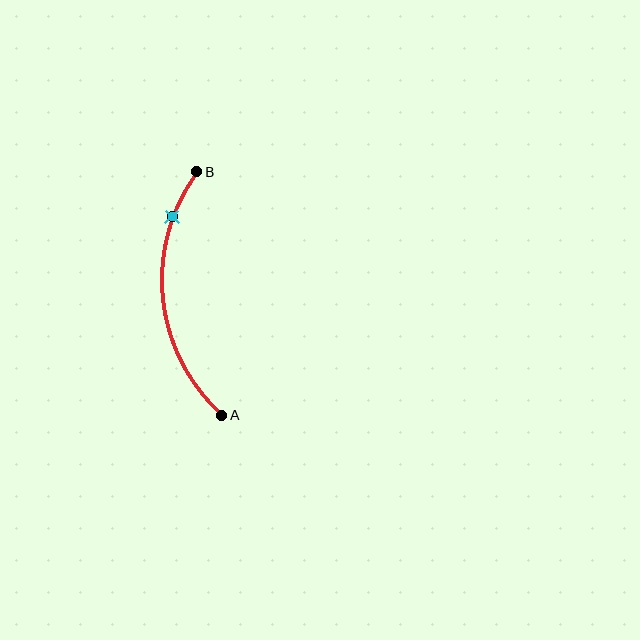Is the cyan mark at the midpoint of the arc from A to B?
No. The cyan mark lies on the arc but is closer to endpoint B. The arc midpoint would be at the point on the curve equidistant along the arc from both A and B.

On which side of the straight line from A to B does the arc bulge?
The arc bulges to the left of the straight line connecting A and B.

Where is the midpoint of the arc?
The arc midpoint is the point on the curve farthest from the straight line joining A and B. It sits to the left of that line.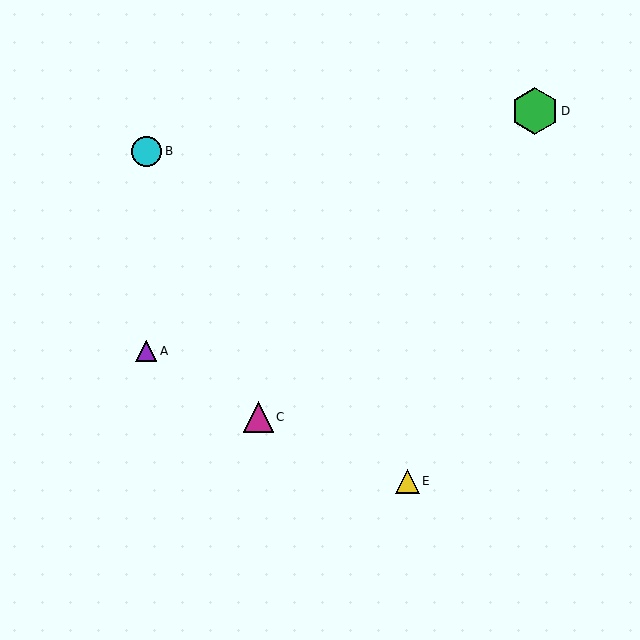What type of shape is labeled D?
Shape D is a green hexagon.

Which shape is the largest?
The green hexagon (labeled D) is the largest.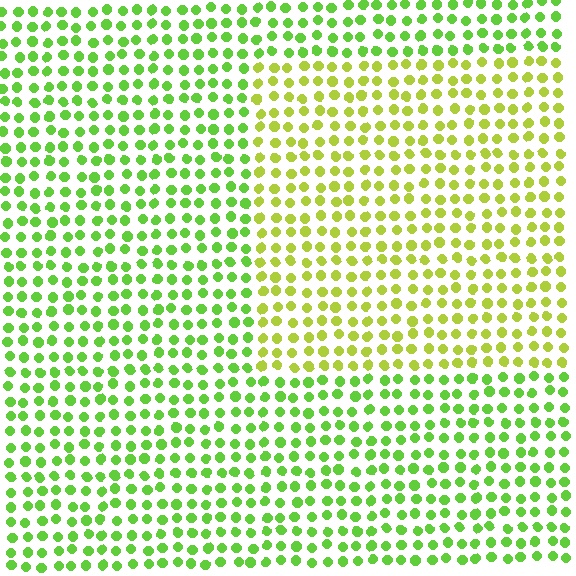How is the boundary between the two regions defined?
The boundary is defined purely by a slight shift in hue (about 31 degrees). Spacing, size, and orientation are identical on both sides.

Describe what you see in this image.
The image is filled with small lime elements in a uniform arrangement. A rectangle-shaped region is visible where the elements are tinted to a slightly different hue, forming a subtle color boundary.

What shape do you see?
I see a rectangle.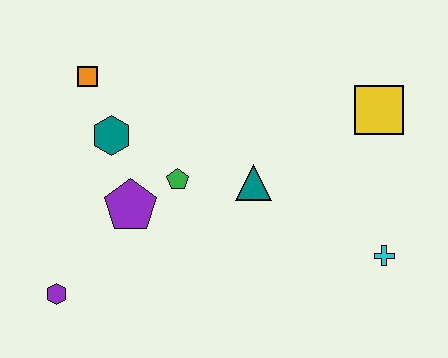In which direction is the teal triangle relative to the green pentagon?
The teal triangle is to the right of the green pentagon.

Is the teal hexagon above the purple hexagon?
Yes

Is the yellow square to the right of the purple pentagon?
Yes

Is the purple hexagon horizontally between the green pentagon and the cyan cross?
No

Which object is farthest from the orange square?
The cyan cross is farthest from the orange square.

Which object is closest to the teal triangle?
The green pentagon is closest to the teal triangle.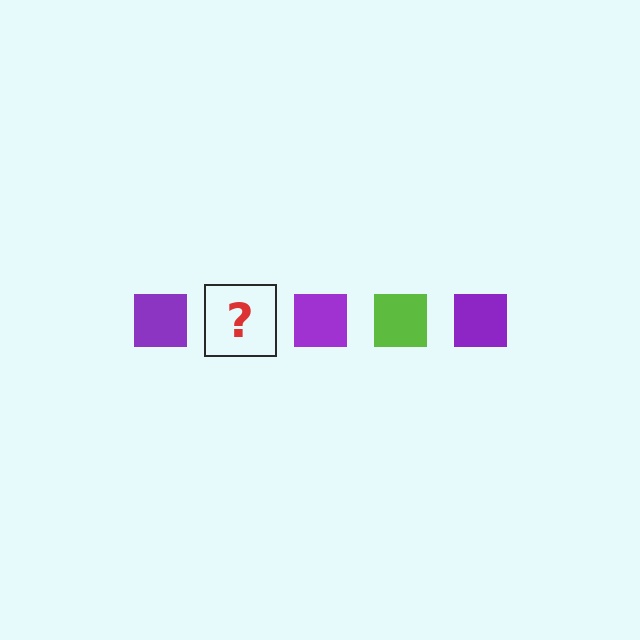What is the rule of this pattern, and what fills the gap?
The rule is that the pattern cycles through purple, lime squares. The gap should be filled with a lime square.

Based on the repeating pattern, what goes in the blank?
The blank should be a lime square.